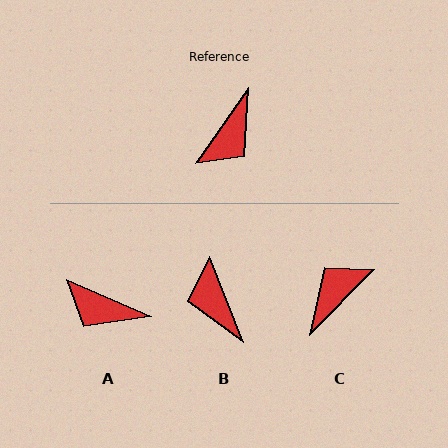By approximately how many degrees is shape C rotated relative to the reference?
Approximately 170 degrees counter-clockwise.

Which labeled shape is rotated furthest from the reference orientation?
C, about 170 degrees away.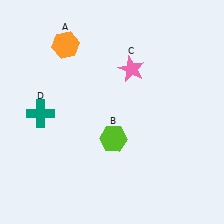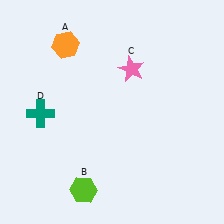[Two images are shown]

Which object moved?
The lime hexagon (B) moved down.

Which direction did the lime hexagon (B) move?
The lime hexagon (B) moved down.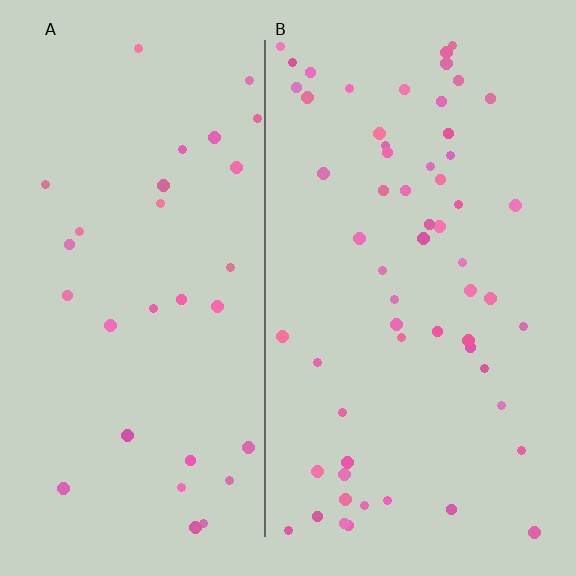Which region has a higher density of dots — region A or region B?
B (the right).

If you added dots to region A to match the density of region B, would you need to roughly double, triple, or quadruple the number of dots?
Approximately double.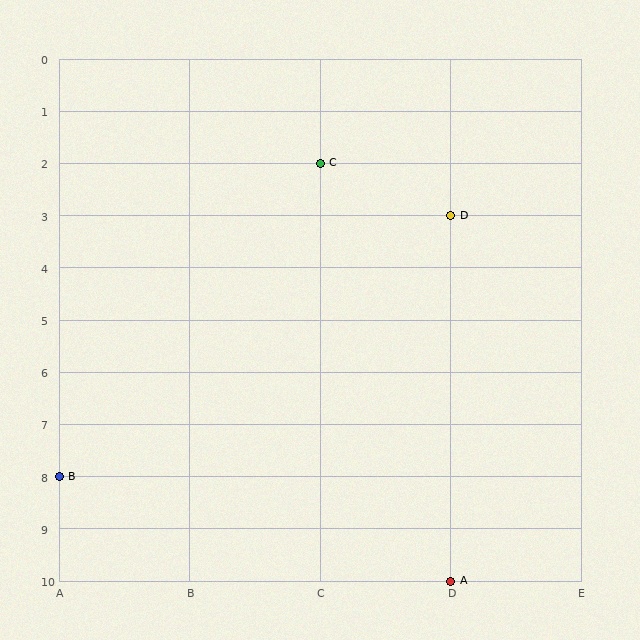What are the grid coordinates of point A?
Point A is at grid coordinates (D, 10).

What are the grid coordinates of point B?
Point B is at grid coordinates (A, 8).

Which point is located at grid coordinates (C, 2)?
Point C is at (C, 2).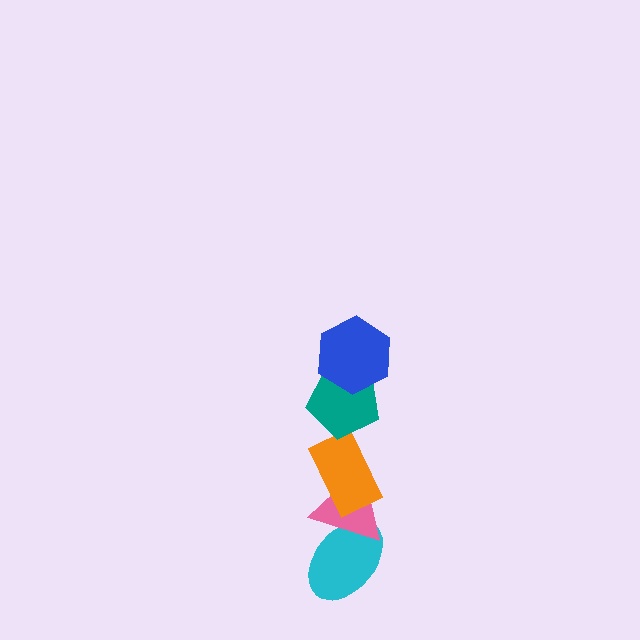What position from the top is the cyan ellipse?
The cyan ellipse is 5th from the top.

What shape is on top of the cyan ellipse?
The pink triangle is on top of the cyan ellipse.